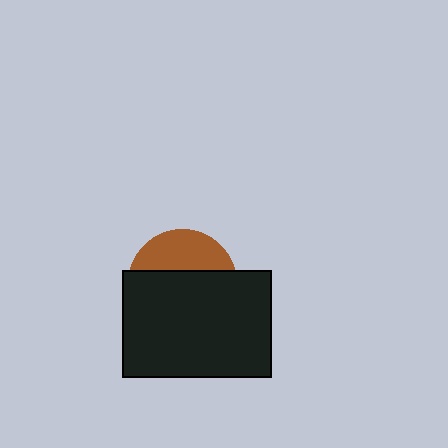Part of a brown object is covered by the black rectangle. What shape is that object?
It is a circle.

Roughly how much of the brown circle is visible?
A small part of it is visible (roughly 34%).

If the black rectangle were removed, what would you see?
You would see the complete brown circle.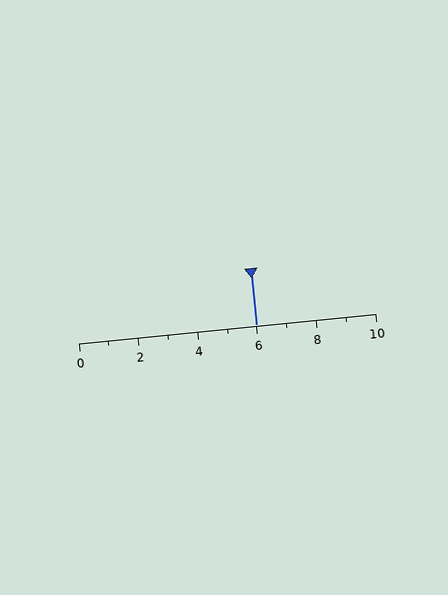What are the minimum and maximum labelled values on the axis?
The axis runs from 0 to 10.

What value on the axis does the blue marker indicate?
The marker indicates approximately 6.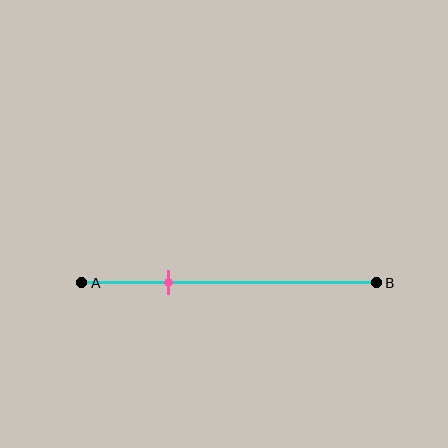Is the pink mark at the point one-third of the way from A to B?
No, the mark is at about 30% from A, not at the 33% one-third point.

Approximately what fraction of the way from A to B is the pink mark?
The pink mark is approximately 30% of the way from A to B.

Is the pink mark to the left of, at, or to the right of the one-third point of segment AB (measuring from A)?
The pink mark is to the left of the one-third point of segment AB.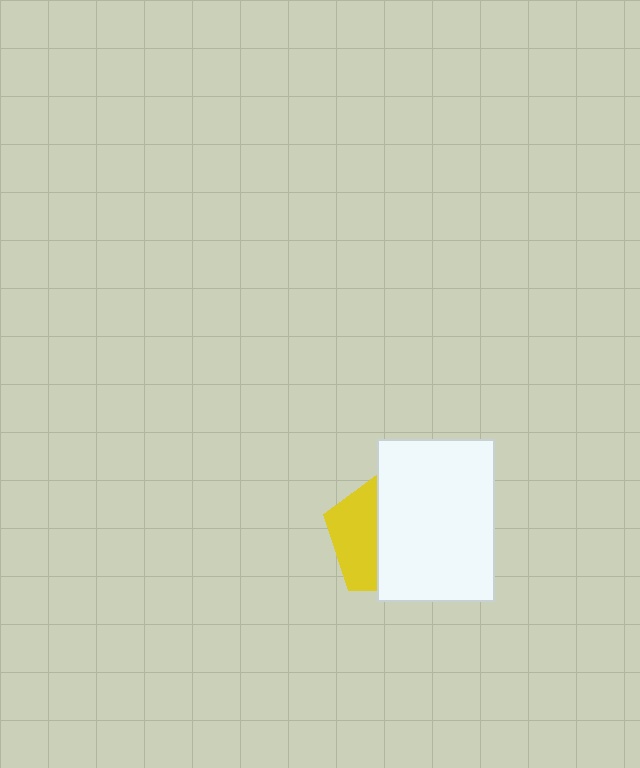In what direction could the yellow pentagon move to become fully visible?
The yellow pentagon could move left. That would shift it out from behind the white rectangle entirely.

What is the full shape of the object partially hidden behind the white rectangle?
The partially hidden object is a yellow pentagon.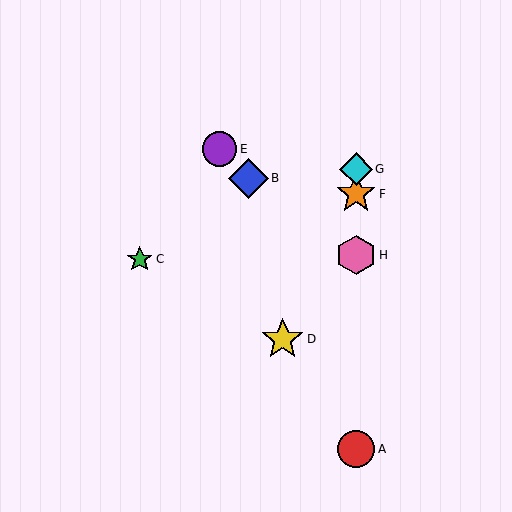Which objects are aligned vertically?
Objects A, F, G, H are aligned vertically.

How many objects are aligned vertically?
4 objects (A, F, G, H) are aligned vertically.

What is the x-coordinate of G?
Object G is at x≈356.